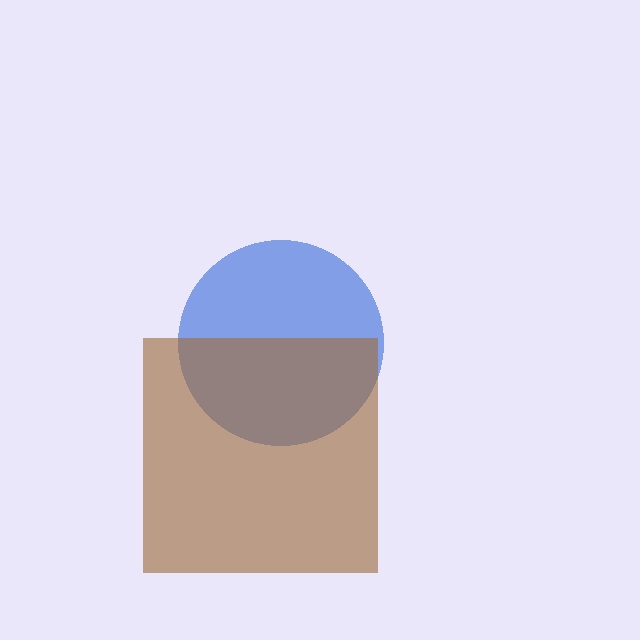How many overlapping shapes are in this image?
There are 2 overlapping shapes in the image.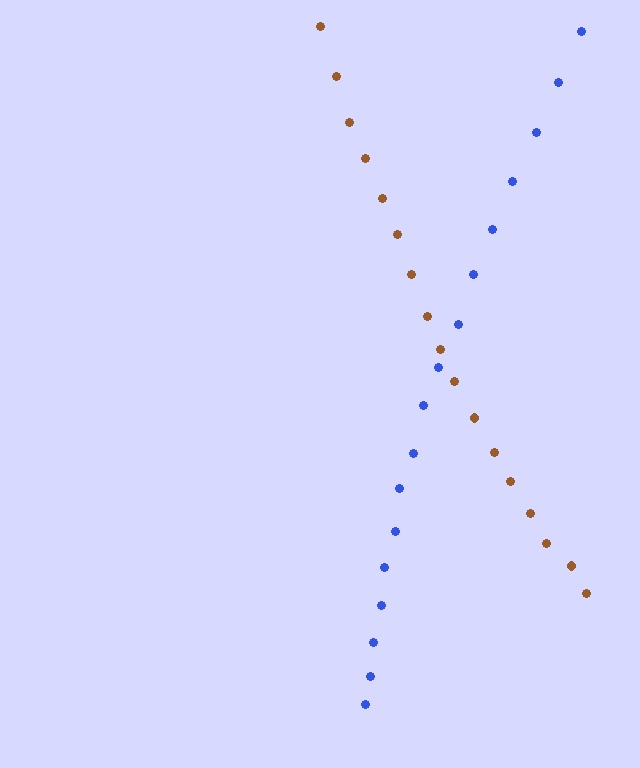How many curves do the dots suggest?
There are 2 distinct paths.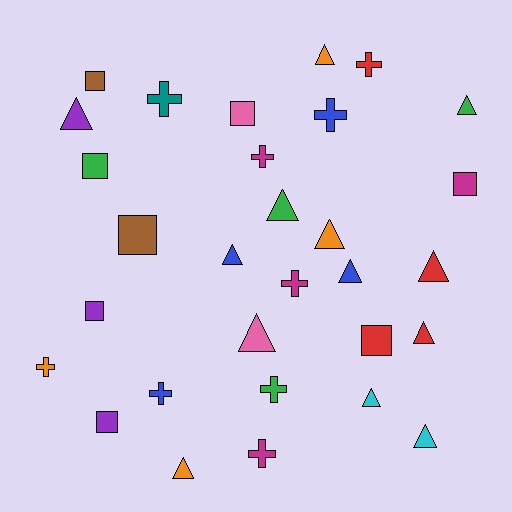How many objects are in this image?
There are 30 objects.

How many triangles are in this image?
There are 13 triangles.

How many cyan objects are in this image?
There are 2 cyan objects.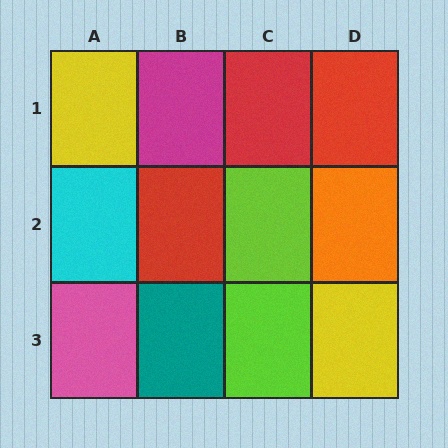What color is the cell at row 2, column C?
Lime.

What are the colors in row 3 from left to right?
Pink, teal, lime, yellow.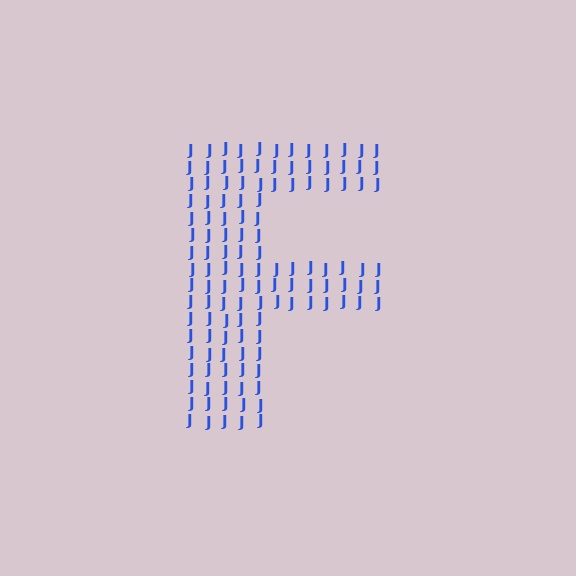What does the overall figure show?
The overall figure shows the letter F.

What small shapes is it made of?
It is made of small letter J's.